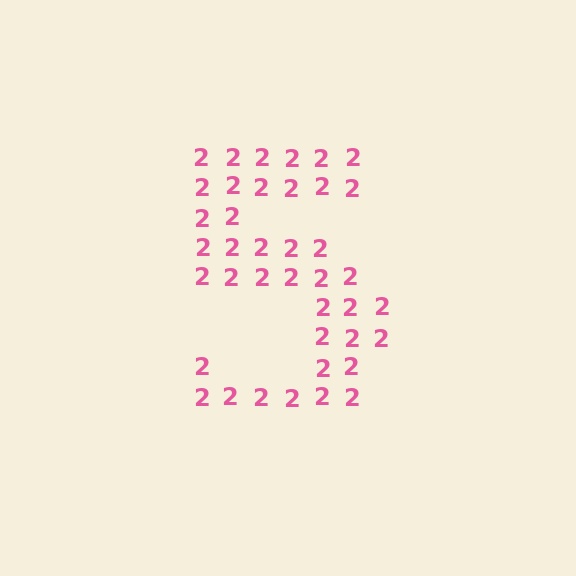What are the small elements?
The small elements are digit 2's.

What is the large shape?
The large shape is the digit 5.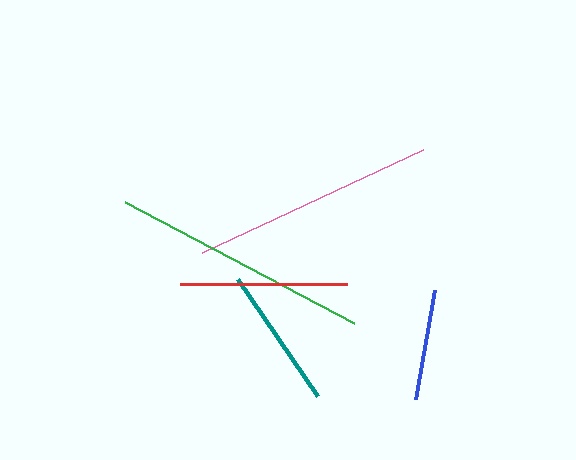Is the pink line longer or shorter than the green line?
The green line is longer than the pink line.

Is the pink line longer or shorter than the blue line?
The pink line is longer than the blue line.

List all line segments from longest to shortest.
From longest to shortest: green, pink, red, teal, blue.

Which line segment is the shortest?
The blue line is the shortest at approximately 110 pixels.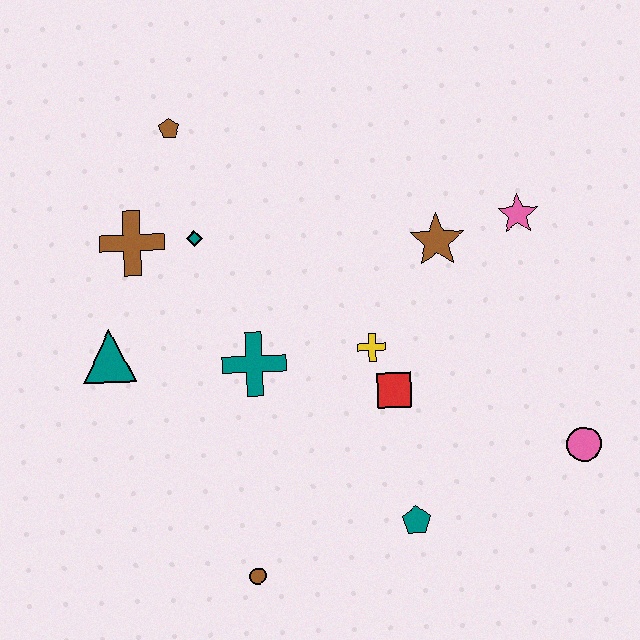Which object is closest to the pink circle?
The teal pentagon is closest to the pink circle.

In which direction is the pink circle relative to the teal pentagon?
The pink circle is to the right of the teal pentagon.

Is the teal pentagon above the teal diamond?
No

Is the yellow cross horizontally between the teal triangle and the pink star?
Yes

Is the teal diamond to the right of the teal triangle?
Yes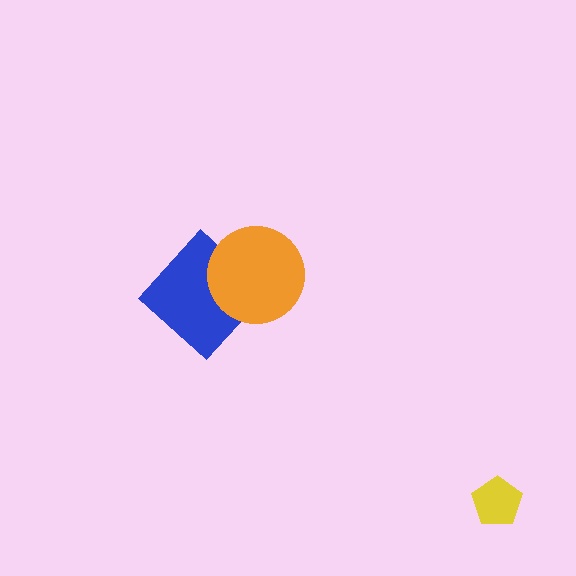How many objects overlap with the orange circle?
1 object overlaps with the orange circle.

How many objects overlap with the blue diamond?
1 object overlaps with the blue diamond.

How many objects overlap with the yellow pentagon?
0 objects overlap with the yellow pentagon.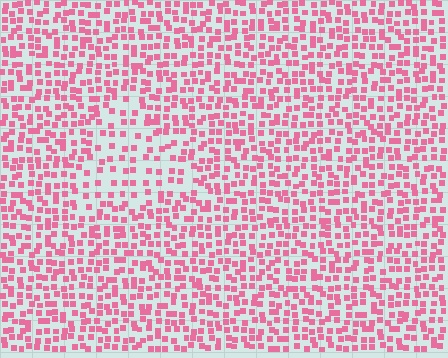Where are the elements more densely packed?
The elements are more densely packed outside the triangle boundary.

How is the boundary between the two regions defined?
The boundary is defined by a change in element density (approximately 1.9x ratio). All elements are the same color, size, and shape.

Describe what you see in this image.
The image contains small pink elements arranged at two different densities. A triangle-shaped region is visible where the elements are less densely packed than the surrounding area.